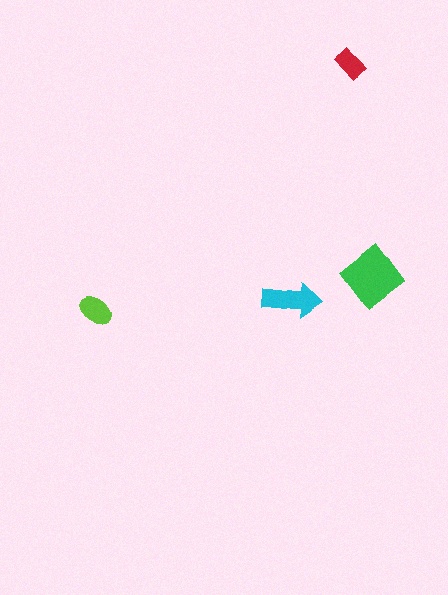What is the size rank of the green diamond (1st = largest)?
1st.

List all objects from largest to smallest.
The green diamond, the cyan arrow, the lime ellipse, the red rectangle.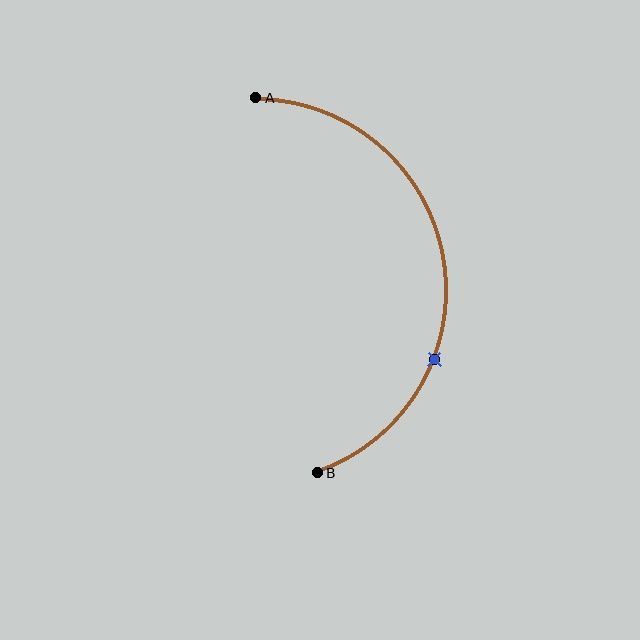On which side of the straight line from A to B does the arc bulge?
The arc bulges to the right of the straight line connecting A and B.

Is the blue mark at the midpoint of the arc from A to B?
No. The blue mark lies on the arc but is closer to endpoint B. The arc midpoint would be at the point on the curve equidistant along the arc from both A and B.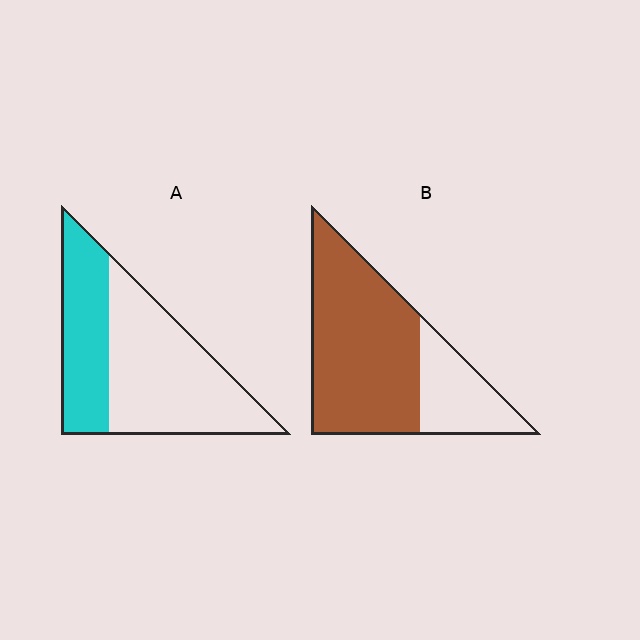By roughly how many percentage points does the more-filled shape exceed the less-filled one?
By roughly 35 percentage points (B over A).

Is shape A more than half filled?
No.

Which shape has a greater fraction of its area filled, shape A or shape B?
Shape B.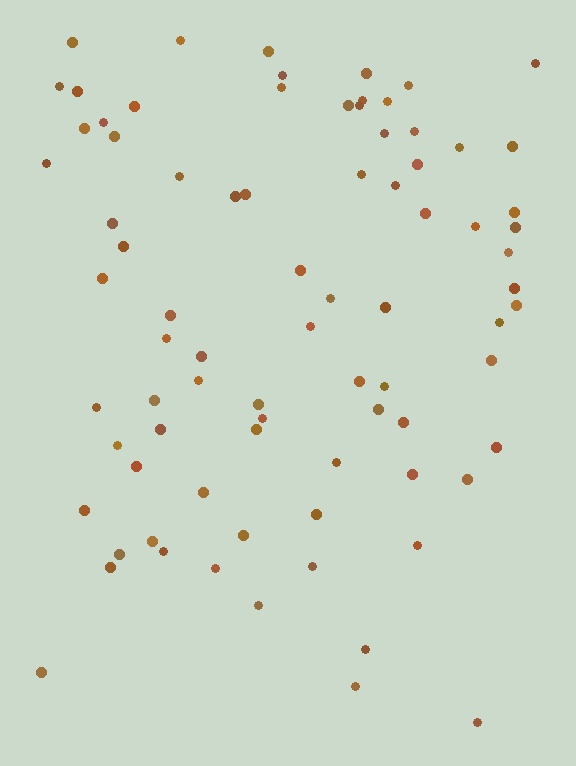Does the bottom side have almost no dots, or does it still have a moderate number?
Still a moderate number, just noticeably fewer than the top.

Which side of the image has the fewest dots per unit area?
The bottom.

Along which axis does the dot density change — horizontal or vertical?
Vertical.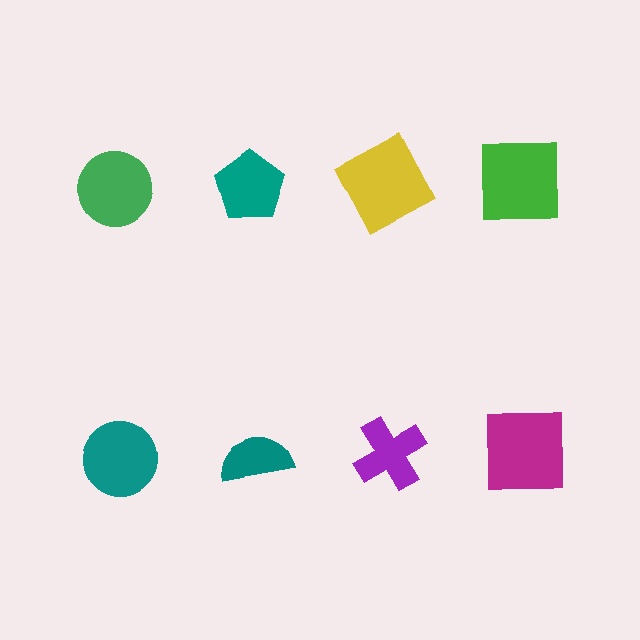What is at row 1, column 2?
A teal pentagon.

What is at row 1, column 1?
A green circle.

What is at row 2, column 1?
A teal circle.